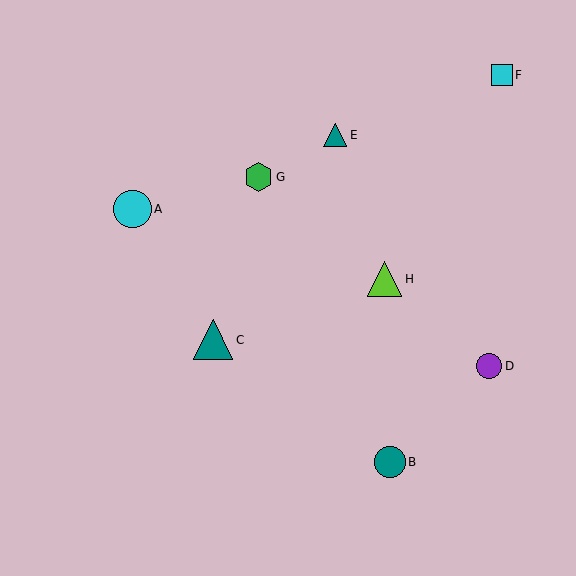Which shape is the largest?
The teal triangle (labeled C) is the largest.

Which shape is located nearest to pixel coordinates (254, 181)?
The green hexagon (labeled G) at (259, 177) is nearest to that location.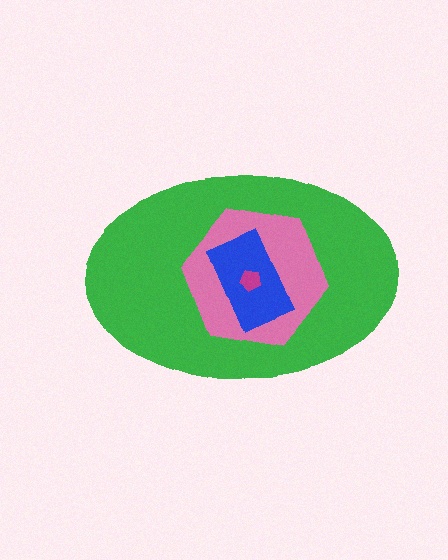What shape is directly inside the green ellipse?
The pink hexagon.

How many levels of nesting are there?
4.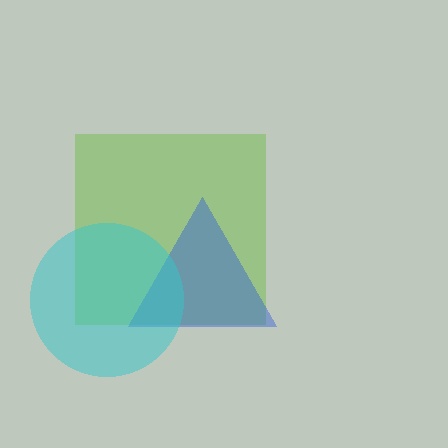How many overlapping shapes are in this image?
There are 3 overlapping shapes in the image.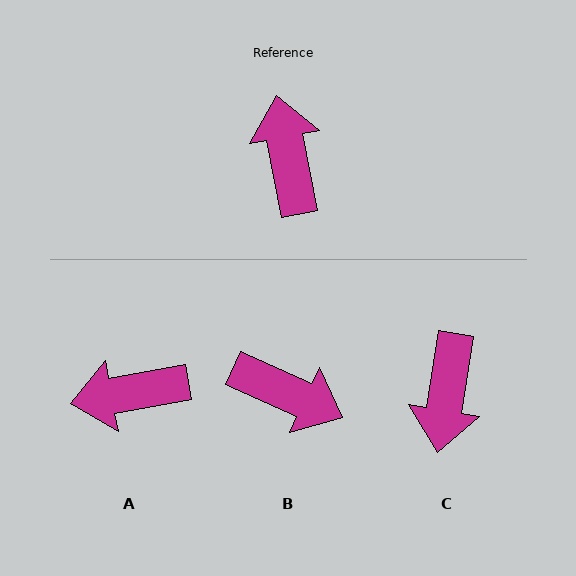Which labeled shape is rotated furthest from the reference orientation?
C, about 160 degrees away.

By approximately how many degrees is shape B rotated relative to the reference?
Approximately 125 degrees clockwise.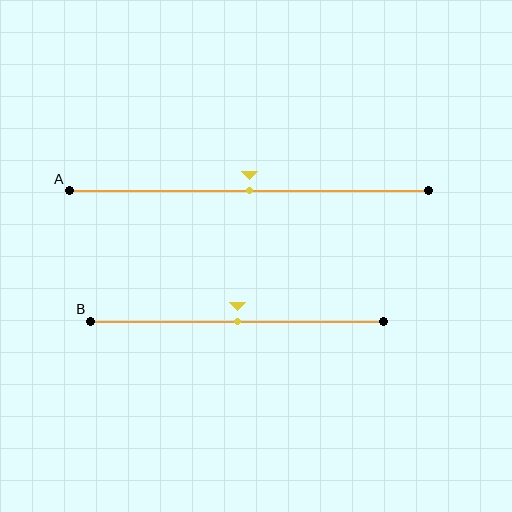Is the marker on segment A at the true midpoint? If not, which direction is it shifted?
Yes, the marker on segment A is at the true midpoint.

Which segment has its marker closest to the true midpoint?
Segment A has its marker closest to the true midpoint.